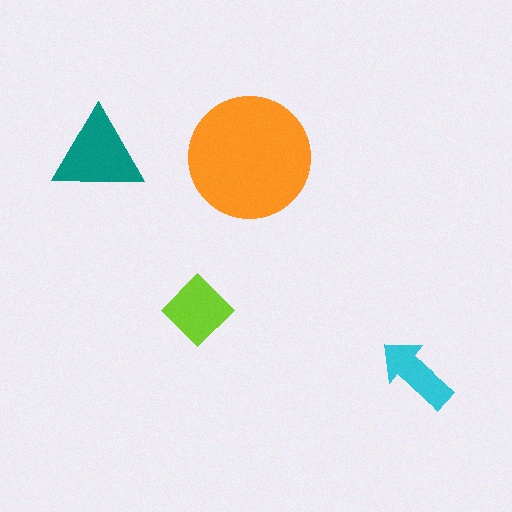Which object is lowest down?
The cyan arrow is bottommost.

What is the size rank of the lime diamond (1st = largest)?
3rd.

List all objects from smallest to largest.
The cyan arrow, the lime diamond, the teal triangle, the orange circle.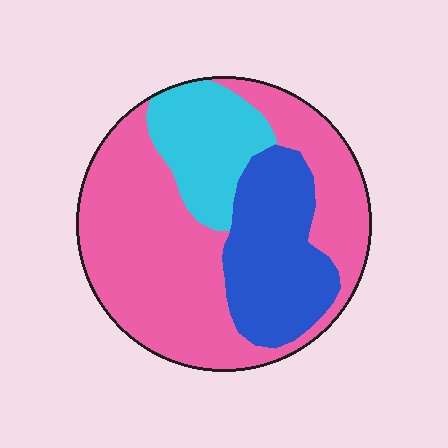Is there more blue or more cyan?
Blue.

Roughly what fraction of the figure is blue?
Blue covers 24% of the figure.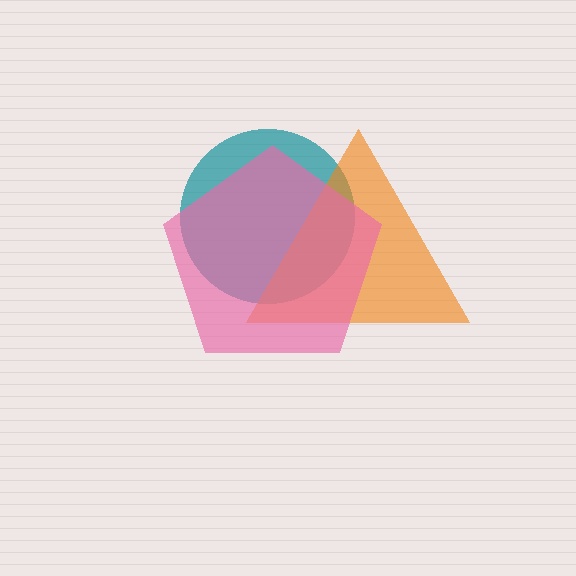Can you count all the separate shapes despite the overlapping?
Yes, there are 3 separate shapes.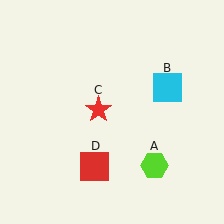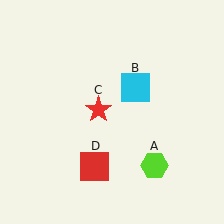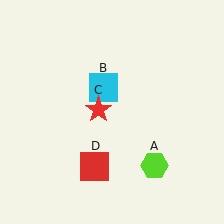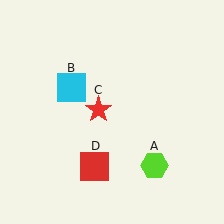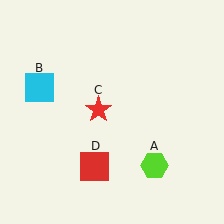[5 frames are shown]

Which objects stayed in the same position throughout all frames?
Lime hexagon (object A) and red star (object C) and red square (object D) remained stationary.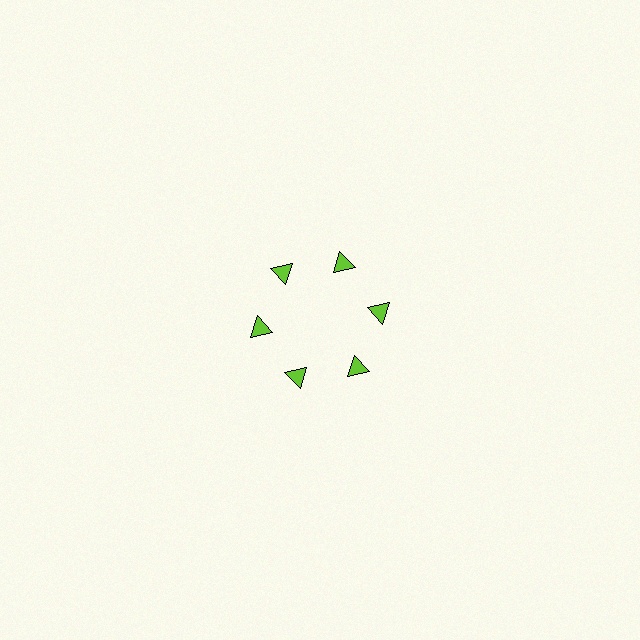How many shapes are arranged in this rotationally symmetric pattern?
There are 6 shapes, arranged in 6 groups of 1.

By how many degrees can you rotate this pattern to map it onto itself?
The pattern maps onto itself every 60 degrees of rotation.